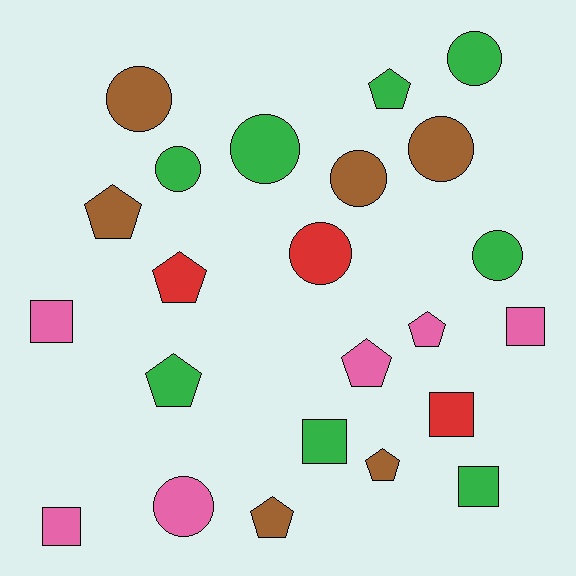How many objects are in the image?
There are 23 objects.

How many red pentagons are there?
There is 1 red pentagon.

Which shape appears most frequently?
Circle, with 9 objects.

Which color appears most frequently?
Green, with 8 objects.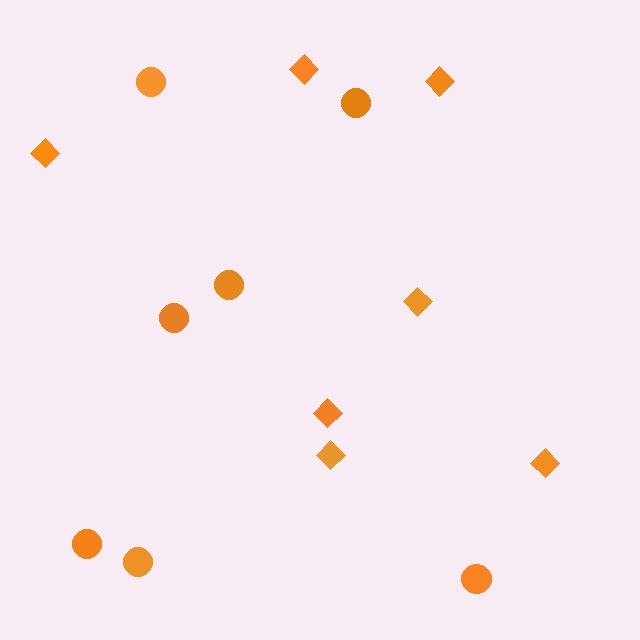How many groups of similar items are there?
There are 2 groups: one group of diamonds (7) and one group of circles (7).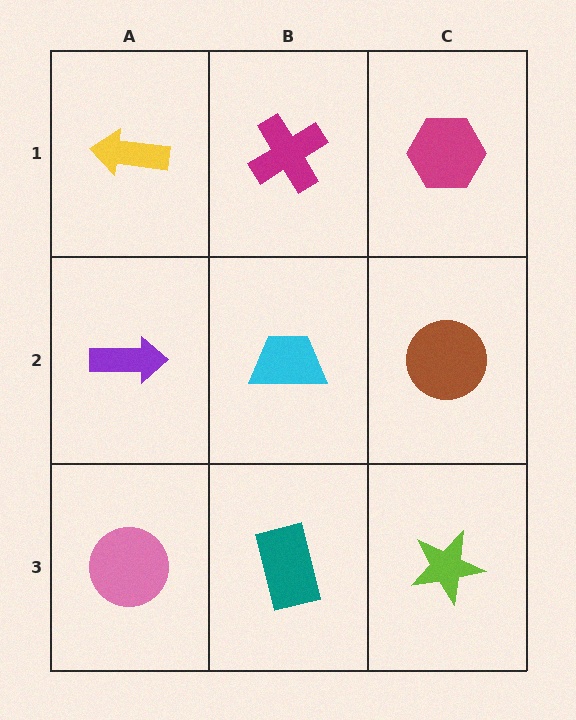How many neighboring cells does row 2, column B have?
4.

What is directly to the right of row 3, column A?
A teal rectangle.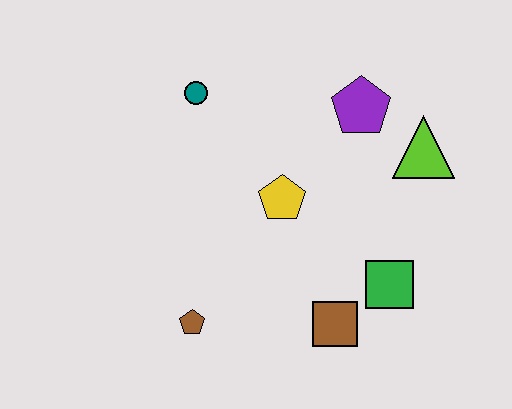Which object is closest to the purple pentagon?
The lime triangle is closest to the purple pentagon.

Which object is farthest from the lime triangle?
The brown pentagon is farthest from the lime triangle.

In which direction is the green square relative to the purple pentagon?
The green square is below the purple pentagon.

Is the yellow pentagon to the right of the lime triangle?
No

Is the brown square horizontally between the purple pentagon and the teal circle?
Yes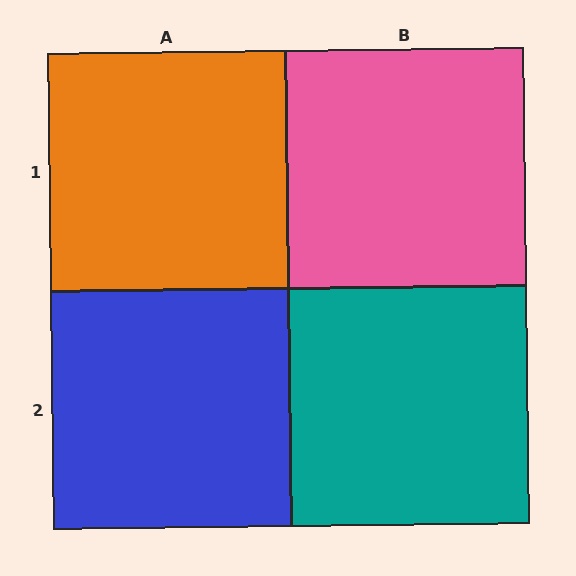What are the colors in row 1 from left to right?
Orange, pink.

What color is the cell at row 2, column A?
Blue.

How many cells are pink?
1 cell is pink.